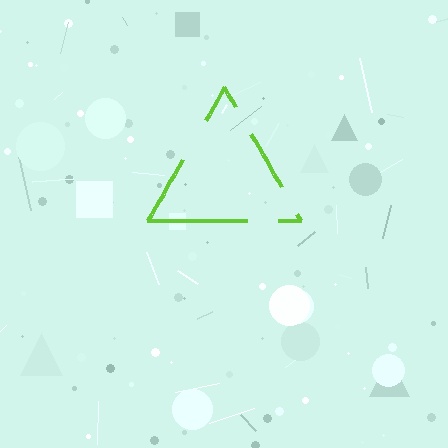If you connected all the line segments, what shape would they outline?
They would outline a triangle.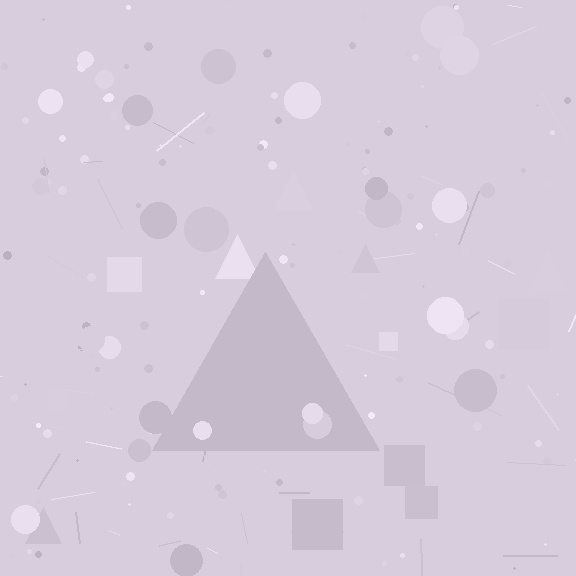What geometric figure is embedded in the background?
A triangle is embedded in the background.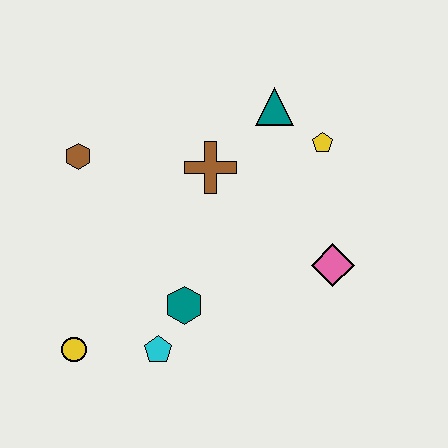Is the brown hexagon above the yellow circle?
Yes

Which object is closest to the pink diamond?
The yellow pentagon is closest to the pink diamond.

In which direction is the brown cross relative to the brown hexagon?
The brown cross is to the right of the brown hexagon.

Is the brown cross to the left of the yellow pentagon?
Yes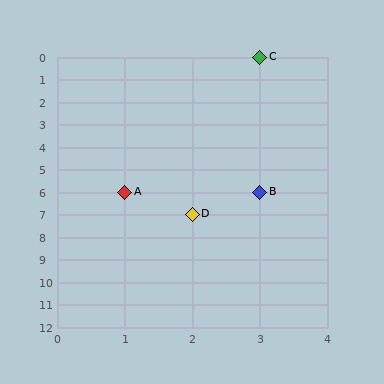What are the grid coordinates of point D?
Point D is at grid coordinates (2, 7).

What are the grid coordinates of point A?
Point A is at grid coordinates (1, 6).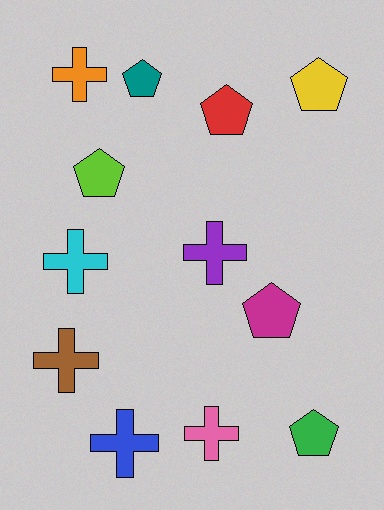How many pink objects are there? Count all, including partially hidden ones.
There is 1 pink object.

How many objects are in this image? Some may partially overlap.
There are 12 objects.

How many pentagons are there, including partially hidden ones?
There are 6 pentagons.